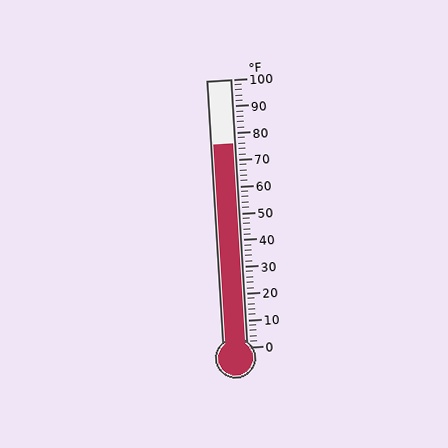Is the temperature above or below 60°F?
The temperature is above 60°F.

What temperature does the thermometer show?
The thermometer shows approximately 76°F.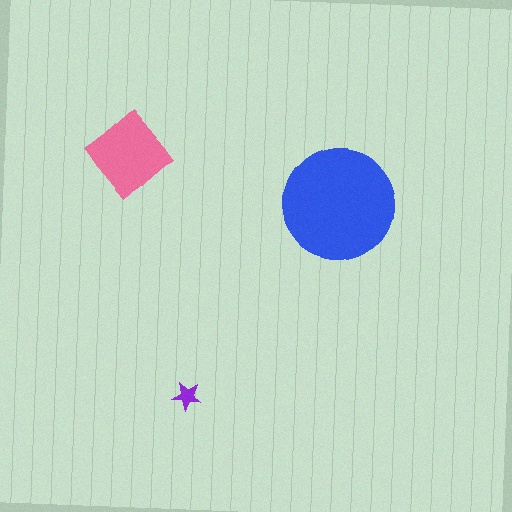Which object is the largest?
The blue circle.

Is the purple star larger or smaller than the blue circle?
Smaller.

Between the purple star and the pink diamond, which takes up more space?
The pink diamond.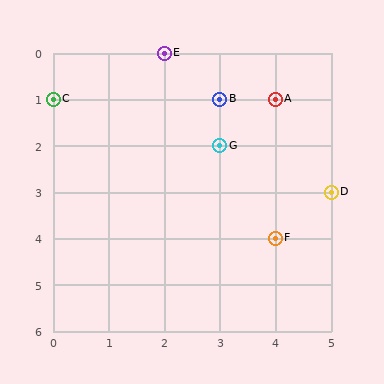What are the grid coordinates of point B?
Point B is at grid coordinates (3, 1).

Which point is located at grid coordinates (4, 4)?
Point F is at (4, 4).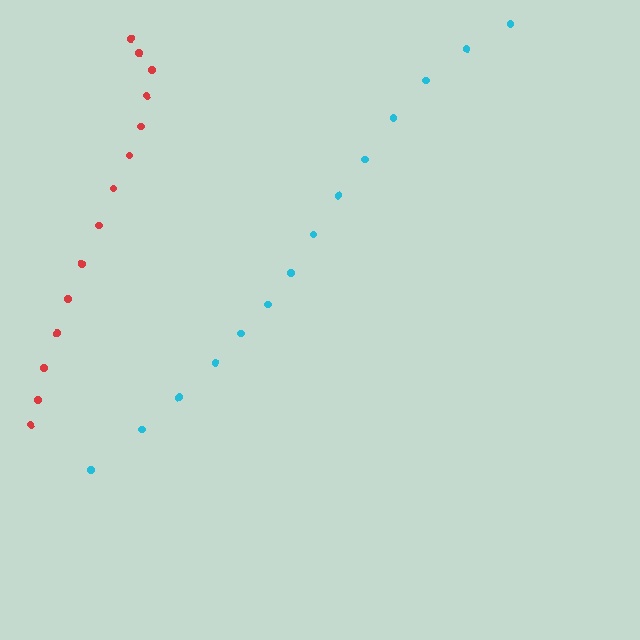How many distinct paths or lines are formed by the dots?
There are 2 distinct paths.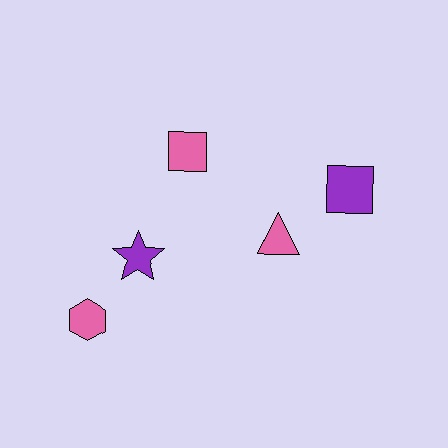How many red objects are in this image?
There are no red objects.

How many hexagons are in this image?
There is 1 hexagon.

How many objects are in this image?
There are 5 objects.